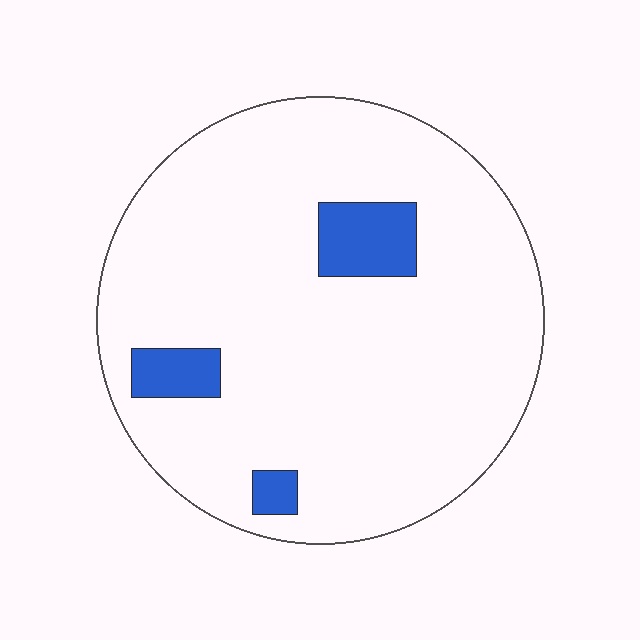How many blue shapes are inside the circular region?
3.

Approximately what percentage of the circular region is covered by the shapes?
Approximately 10%.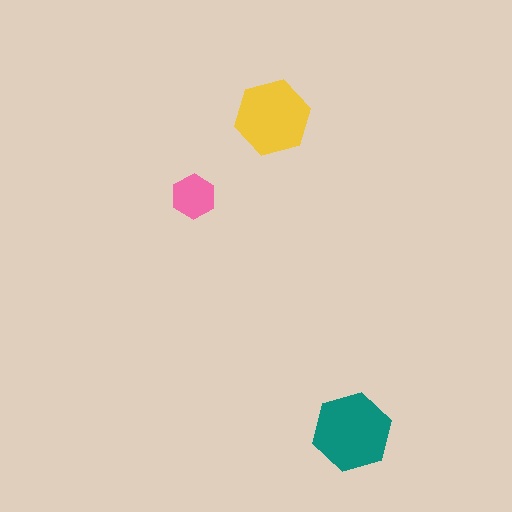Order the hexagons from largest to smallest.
the teal one, the yellow one, the pink one.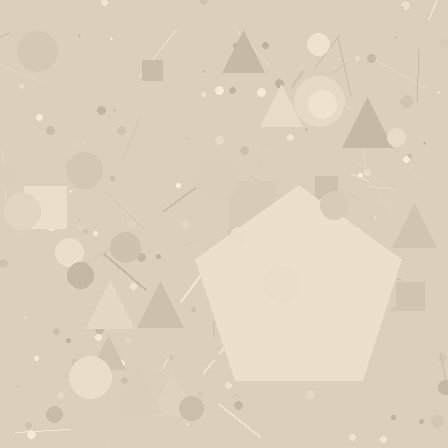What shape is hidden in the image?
A pentagon is hidden in the image.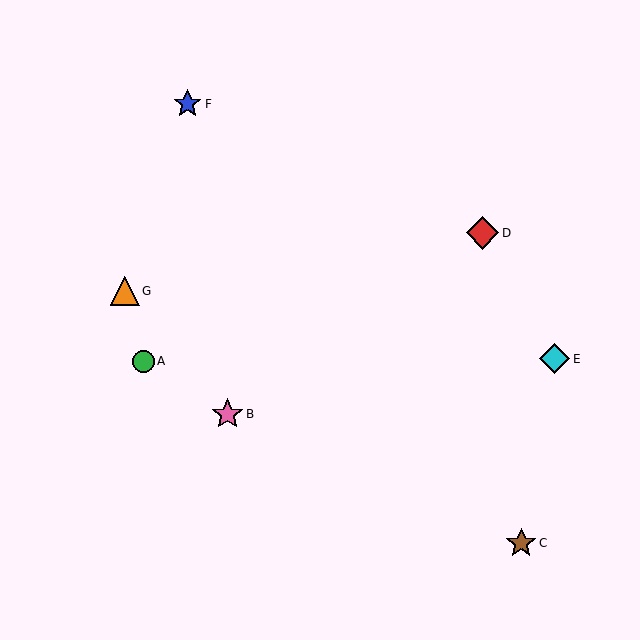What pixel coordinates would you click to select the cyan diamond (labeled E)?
Click at (555, 359) to select the cyan diamond E.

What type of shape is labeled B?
Shape B is a pink star.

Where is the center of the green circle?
The center of the green circle is at (143, 361).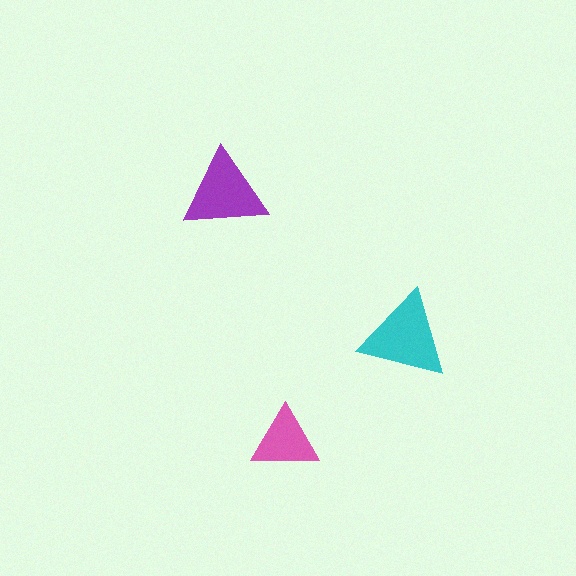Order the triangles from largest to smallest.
the cyan one, the purple one, the pink one.